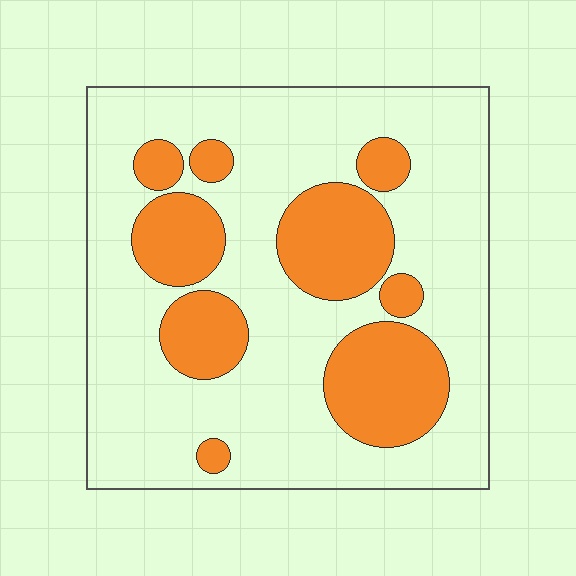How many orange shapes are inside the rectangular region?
9.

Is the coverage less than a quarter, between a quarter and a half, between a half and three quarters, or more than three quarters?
Between a quarter and a half.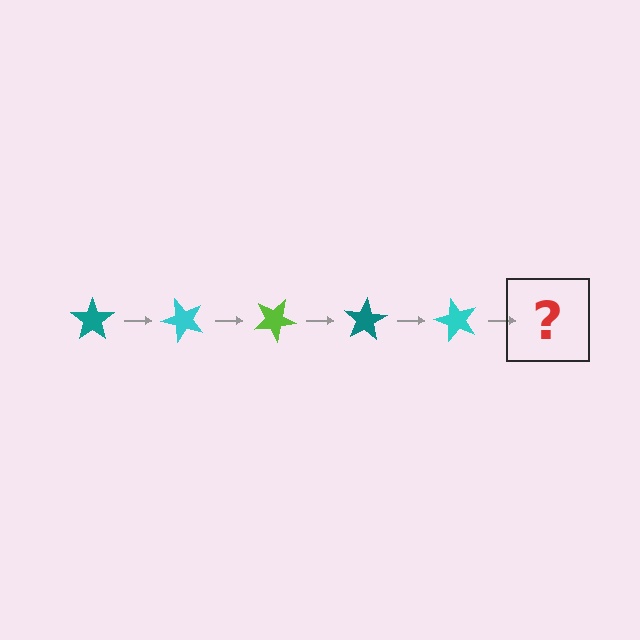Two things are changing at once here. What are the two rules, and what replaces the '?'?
The two rules are that it rotates 50 degrees each step and the color cycles through teal, cyan, and lime. The '?' should be a lime star, rotated 250 degrees from the start.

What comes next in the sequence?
The next element should be a lime star, rotated 250 degrees from the start.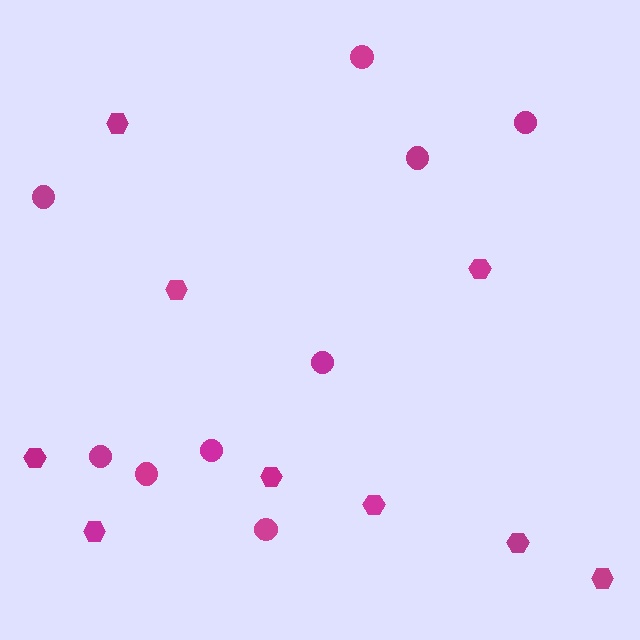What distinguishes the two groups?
There are 2 groups: one group of hexagons (9) and one group of circles (9).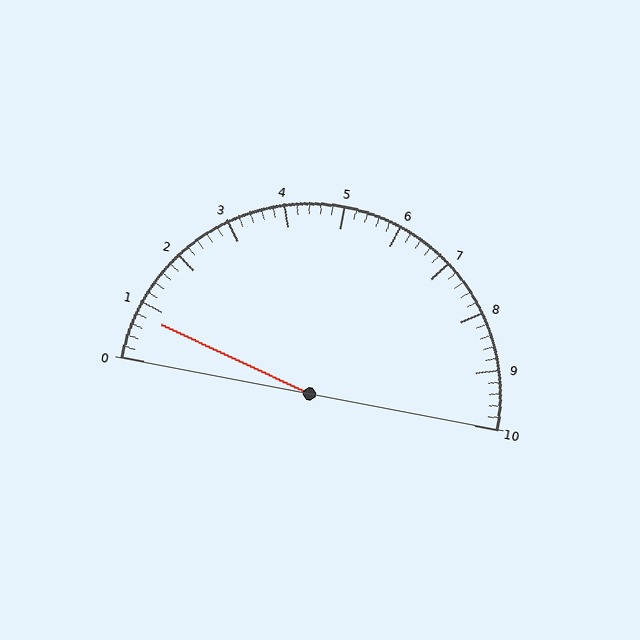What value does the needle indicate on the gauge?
The needle indicates approximately 0.8.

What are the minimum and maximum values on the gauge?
The gauge ranges from 0 to 10.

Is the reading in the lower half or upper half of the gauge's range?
The reading is in the lower half of the range (0 to 10).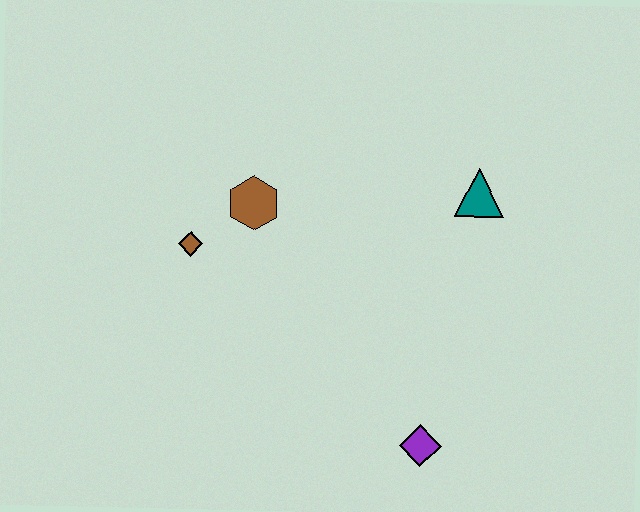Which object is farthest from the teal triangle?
The brown diamond is farthest from the teal triangle.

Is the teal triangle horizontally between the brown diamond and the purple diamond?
No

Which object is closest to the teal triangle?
The brown hexagon is closest to the teal triangle.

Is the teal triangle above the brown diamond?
Yes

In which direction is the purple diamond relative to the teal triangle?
The purple diamond is below the teal triangle.